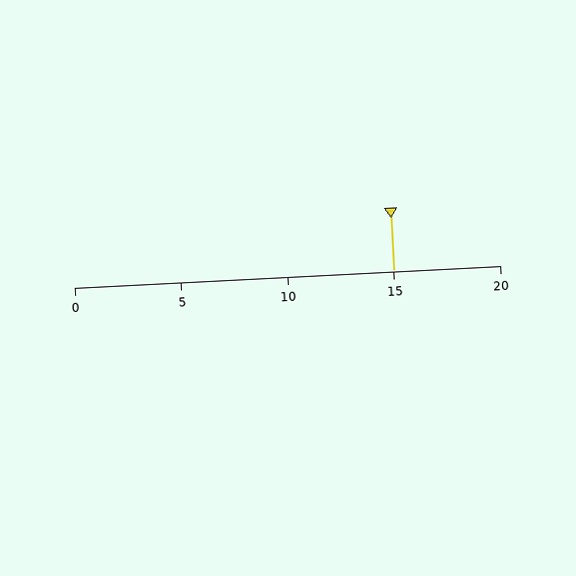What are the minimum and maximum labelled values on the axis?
The axis runs from 0 to 20.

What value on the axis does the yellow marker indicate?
The marker indicates approximately 15.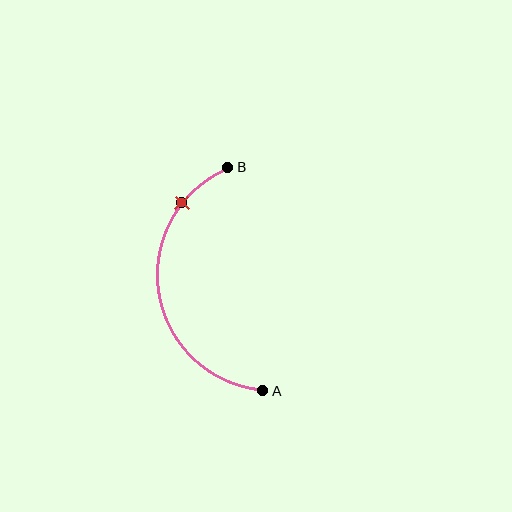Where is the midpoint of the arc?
The arc midpoint is the point on the curve farthest from the straight line joining A and B. It sits to the left of that line.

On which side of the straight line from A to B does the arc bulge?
The arc bulges to the left of the straight line connecting A and B.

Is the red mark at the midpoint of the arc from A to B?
No. The red mark lies on the arc but is closer to endpoint B. The arc midpoint would be at the point on the curve equidistant along the arc from both A and B.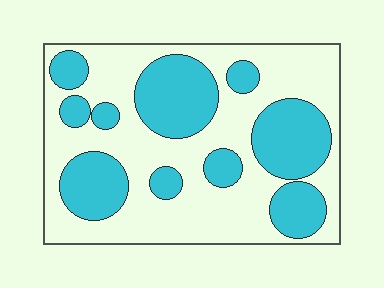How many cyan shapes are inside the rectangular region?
10.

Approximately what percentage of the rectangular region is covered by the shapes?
Approximately 40%.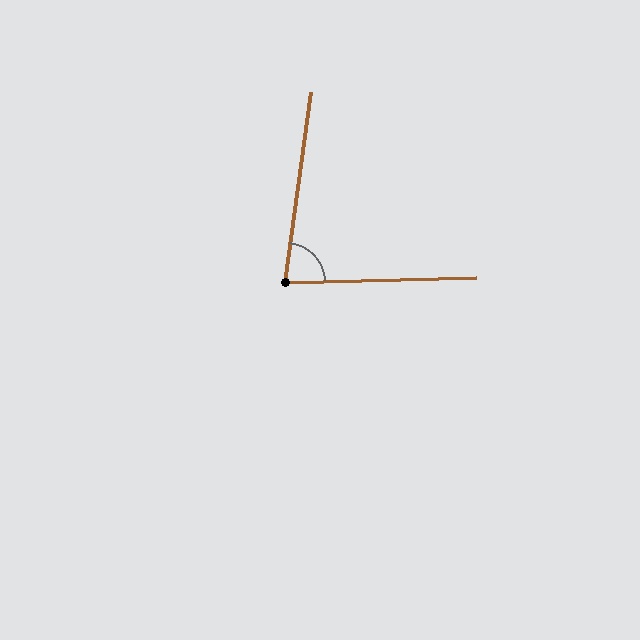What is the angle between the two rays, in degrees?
Approximately 81 degrees.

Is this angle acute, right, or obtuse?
It is acute.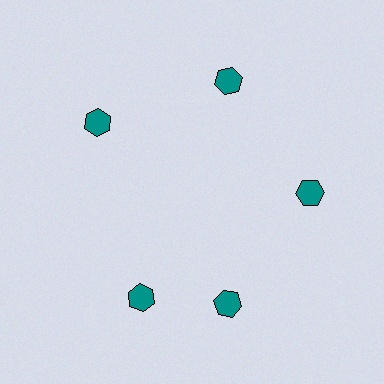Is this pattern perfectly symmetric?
No. The 5 teal hexagons are arranged in a ring, but one element near the 8 o'clock position is rotated out of alignment along the ring, breaking the 5-fold rotational symmetry.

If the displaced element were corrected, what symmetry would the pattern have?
It would have 5-fold rotational symmetry — the pattern would map onto itself every 72 degrees.